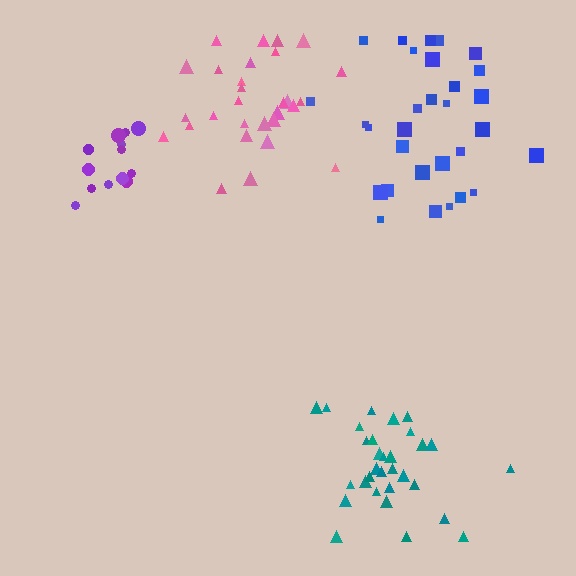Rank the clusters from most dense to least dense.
purple, teal, pink, blue.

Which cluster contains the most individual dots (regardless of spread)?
Teal (31).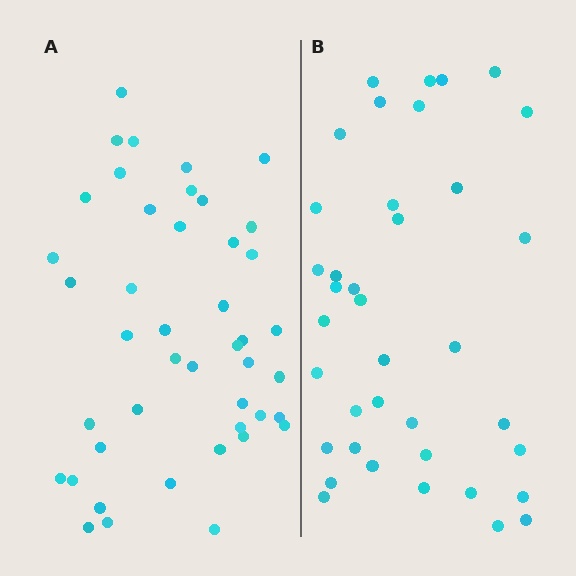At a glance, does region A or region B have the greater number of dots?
Region A (the left region) has more dots.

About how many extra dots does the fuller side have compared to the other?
Region A has about 6 more dots than region B.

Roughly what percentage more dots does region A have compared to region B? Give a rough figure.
About 15% more.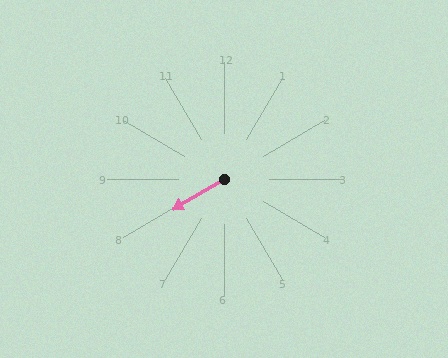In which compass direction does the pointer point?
Southwest.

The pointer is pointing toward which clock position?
Roughly 8 o'clock.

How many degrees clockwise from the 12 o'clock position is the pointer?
Approximately 239 degrees.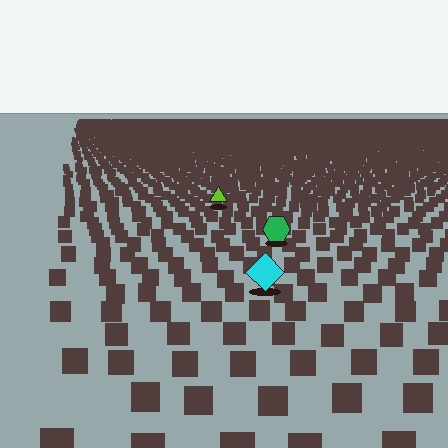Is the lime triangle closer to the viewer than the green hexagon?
No. The green hexagon is closer — you can tell from the texture gradient: the ground texture is coarser near it.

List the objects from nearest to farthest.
From nearest to farthest: the cyan diamond, the green hexagon, the lime triangle.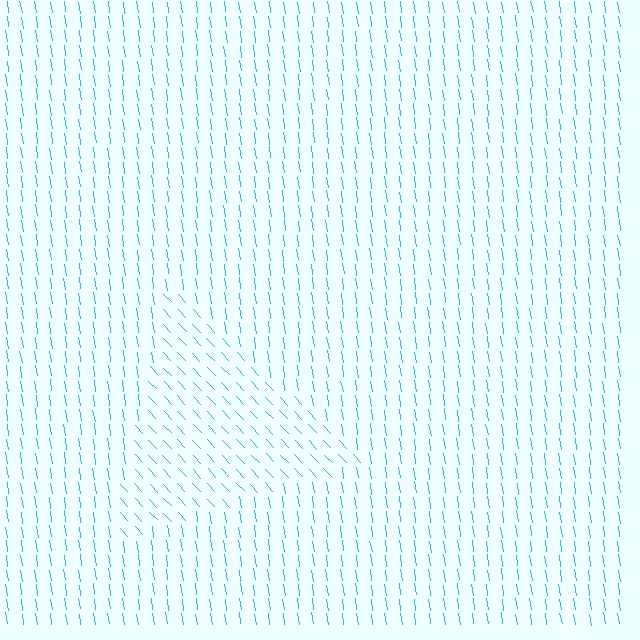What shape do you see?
I see a triangle.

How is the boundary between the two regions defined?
The boundary is defined purely by a change in line orientation (approximately 34 degrees difference). All lines are the same color and thickness.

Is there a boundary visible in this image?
Yes, there is a texture boundary formed by a change in line orientation.